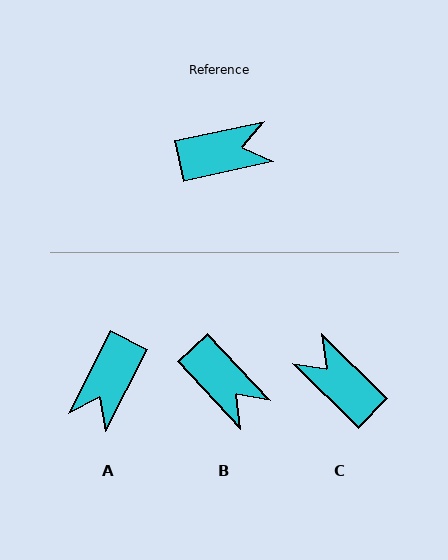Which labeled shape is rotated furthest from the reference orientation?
A, about 129 degrees away.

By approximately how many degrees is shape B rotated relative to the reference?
Approximately 59 degrees clockwise.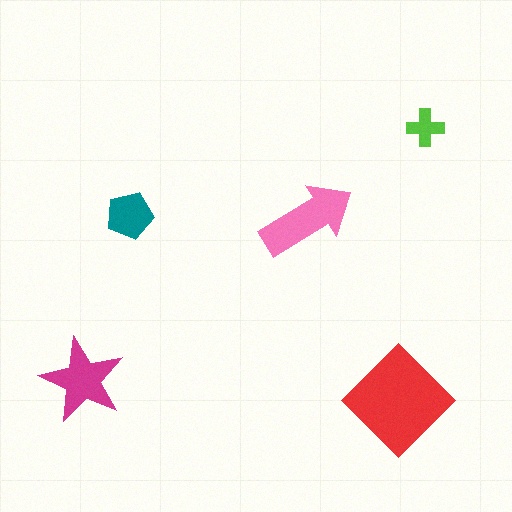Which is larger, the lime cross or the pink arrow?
The pink arrow.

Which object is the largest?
The red diamond.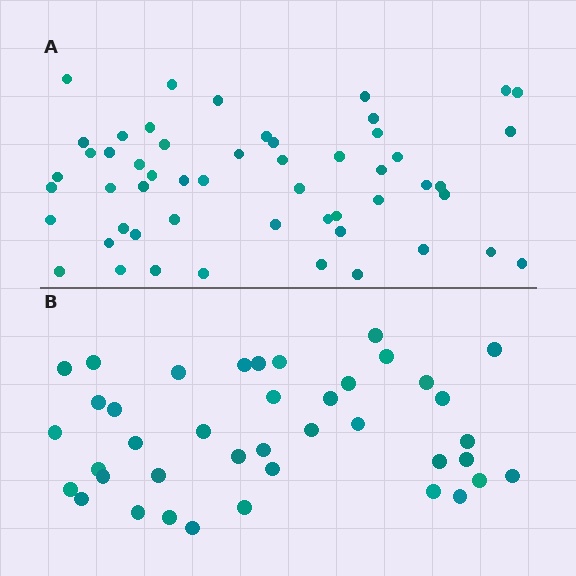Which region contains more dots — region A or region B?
Region A (the top region) has more dots.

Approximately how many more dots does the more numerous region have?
Region A has approximately 15 more dots than region B.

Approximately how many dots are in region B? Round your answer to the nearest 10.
About 40 dots.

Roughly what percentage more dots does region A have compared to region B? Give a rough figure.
About 30% more.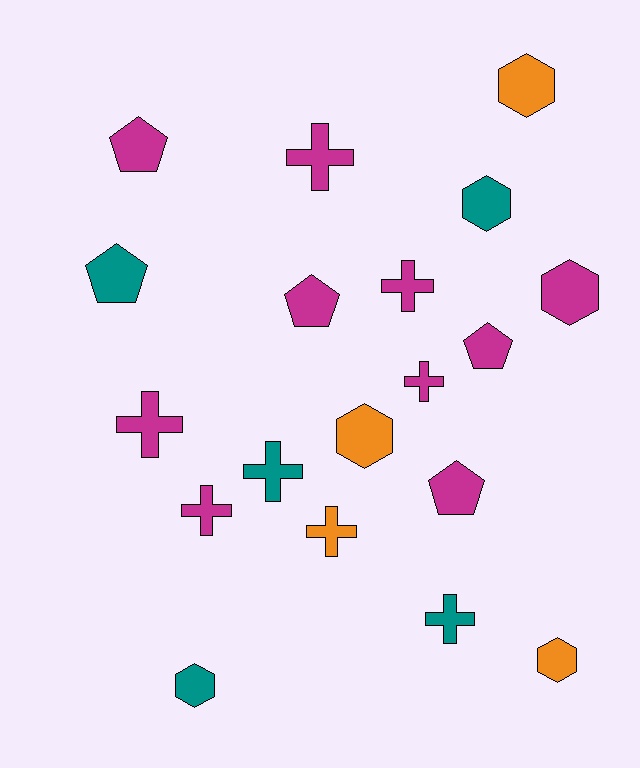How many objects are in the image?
There are 19 objects.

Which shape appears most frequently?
Cross, with 8 objects.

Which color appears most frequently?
Magenta, with 10 objects.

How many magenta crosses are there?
There are 5 magenta crosses.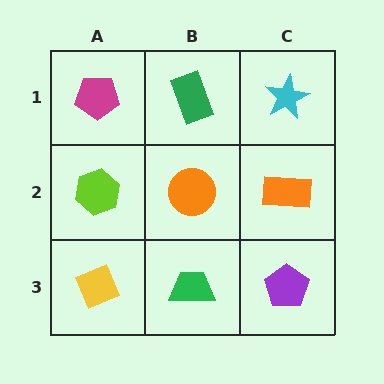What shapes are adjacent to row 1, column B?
An orange circle (row 2, column B), a magenta pentagon (row 1, column A), a cyan star (row 1, column C).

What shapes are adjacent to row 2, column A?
A magenta pentagon (row 1, column A), a yellow diamond (row 3, column A), an orange circle (row 2, column B).